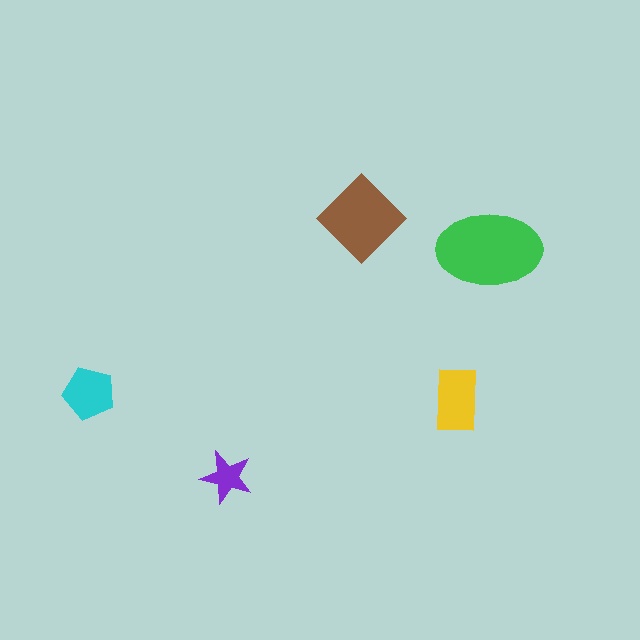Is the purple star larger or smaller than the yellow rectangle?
Smaller.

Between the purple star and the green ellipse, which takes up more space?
The green ellipse.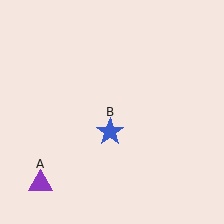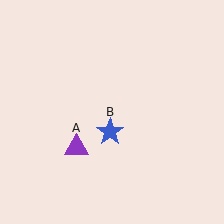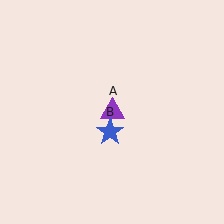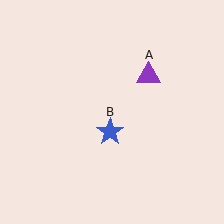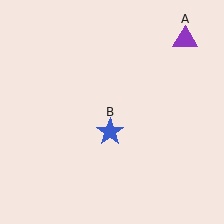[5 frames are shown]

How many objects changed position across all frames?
1 object changed position: purple triangle (object A).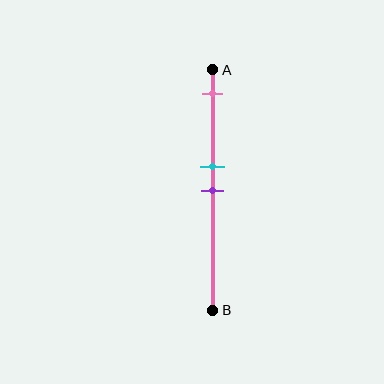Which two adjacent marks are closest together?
The cyan and purple marks are the closest adjacent pair.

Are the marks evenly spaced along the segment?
No, the marks are not evenly spaced.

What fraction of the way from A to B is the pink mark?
The pink mark is approximately 10% (0.1) of the way from A to B.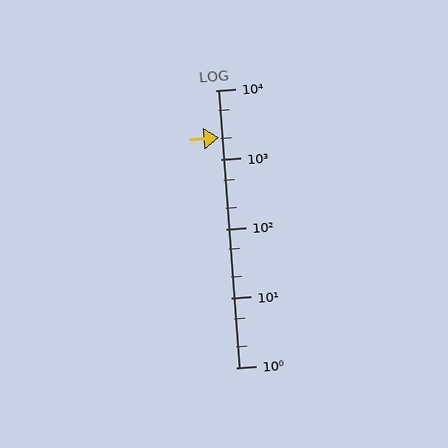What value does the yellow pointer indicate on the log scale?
The pointer indicates approximately 2100.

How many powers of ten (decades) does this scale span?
The scale spans 4 decades, from 1 to 10000.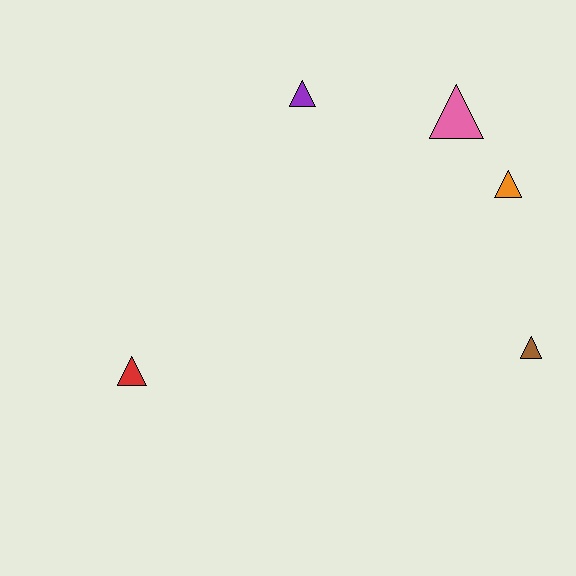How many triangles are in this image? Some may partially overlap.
There are 5 triangles.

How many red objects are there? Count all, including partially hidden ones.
There is 1 red object.